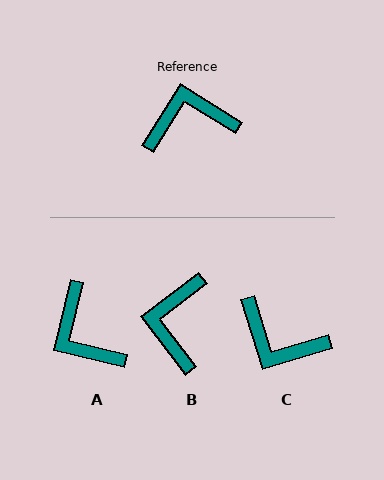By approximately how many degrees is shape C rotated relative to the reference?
Approximately 139 degrees counter-clockwise.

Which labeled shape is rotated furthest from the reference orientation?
C, about 139 degrees away.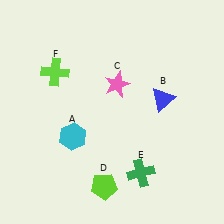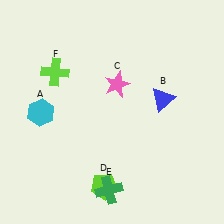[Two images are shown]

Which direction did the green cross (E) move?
The green cross (E) moved left.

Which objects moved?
The objects that moved are: the cyan hexagon (A), the green cross (E).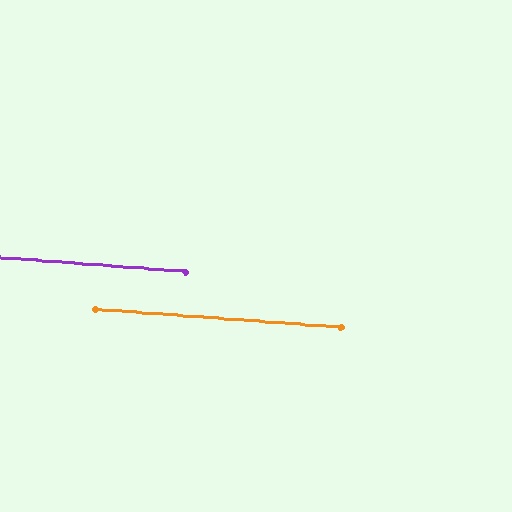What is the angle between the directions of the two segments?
Approximately 0 degrees.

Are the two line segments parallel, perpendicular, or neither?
Parallel — their directions differ by only 0.1°.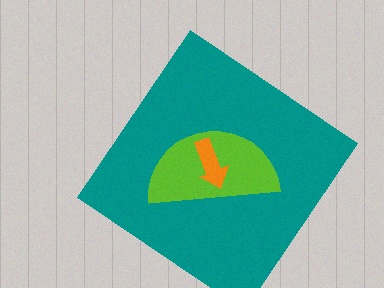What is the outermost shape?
The teal diamond.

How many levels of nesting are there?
3.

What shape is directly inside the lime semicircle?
The orange arrow.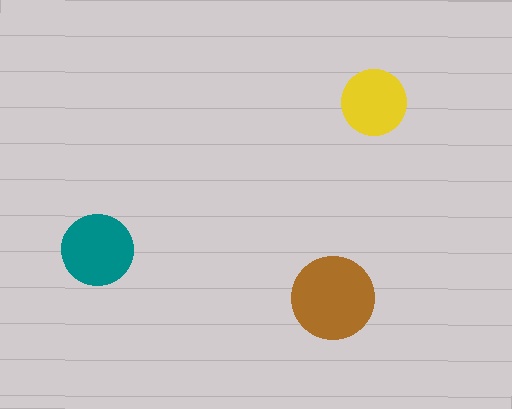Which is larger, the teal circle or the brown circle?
The brown one.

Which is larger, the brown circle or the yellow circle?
The brown one.